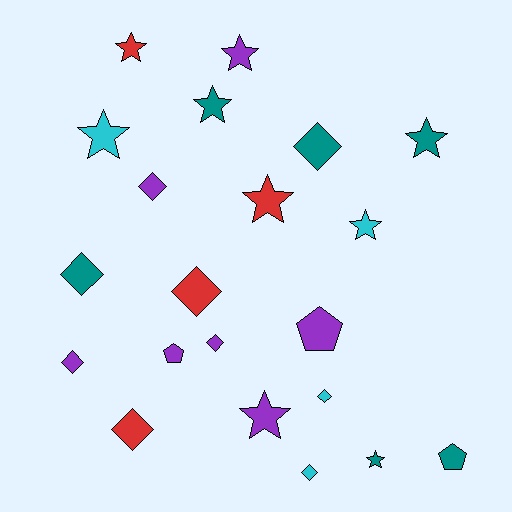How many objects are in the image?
There are 21 objects.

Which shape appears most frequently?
Star, with 9 objects.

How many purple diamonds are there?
There are 3 purple diamonds.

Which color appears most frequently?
Purple, with 7 objects.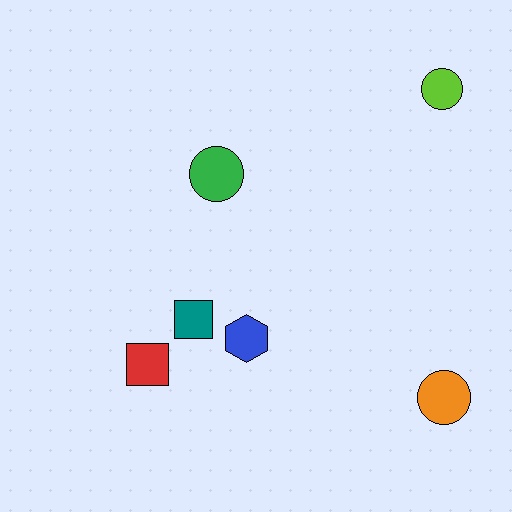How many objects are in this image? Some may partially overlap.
There are 6 objects.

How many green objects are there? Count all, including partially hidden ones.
There is 1 green object.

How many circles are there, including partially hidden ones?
There are 3 circles.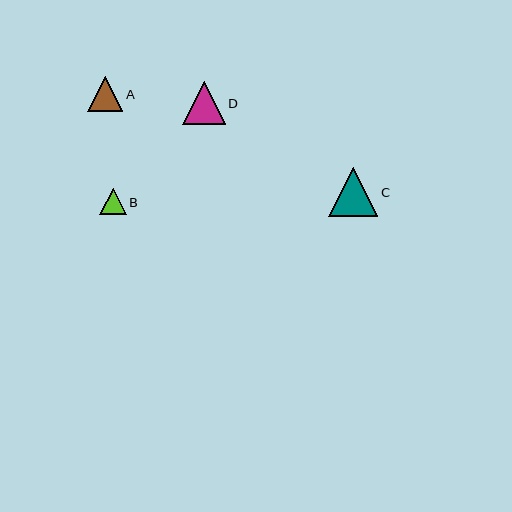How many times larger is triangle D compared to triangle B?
Triangle D is approximately 1.6 times the size of triangle B.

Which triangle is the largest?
Triangle C is the largest with a size of approximately 49 pixels.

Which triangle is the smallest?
Triangle B is the smallest with a size of approximately 26 pixels.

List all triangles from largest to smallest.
From largest to smallest: C, D, A, B.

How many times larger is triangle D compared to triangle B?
Triangle D is approximately 1.6 times the size of triangle B.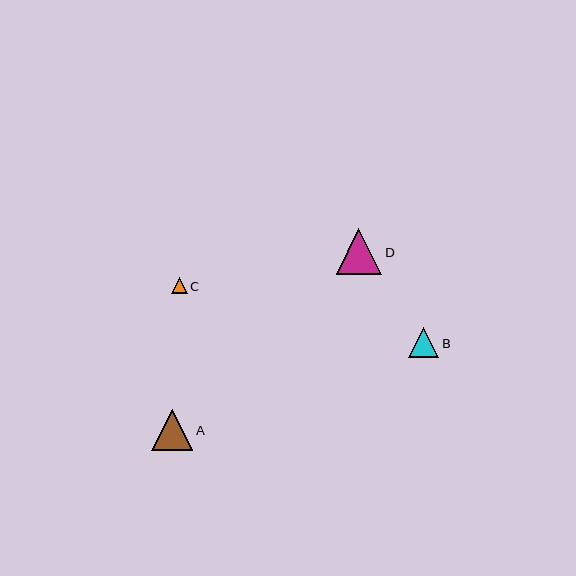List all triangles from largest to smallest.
From largest to smallest: D, A, B, C.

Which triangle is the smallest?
Triangle C is the smallest with a size of approximately 15 pixels.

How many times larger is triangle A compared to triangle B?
Triangle A is approximately 1.4 times the size of triangle B.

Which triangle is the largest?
Triangle D is the largest with a size of approximately 46 pixels.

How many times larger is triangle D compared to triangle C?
Triangle D is approximately 3.0 times the size of triangle C.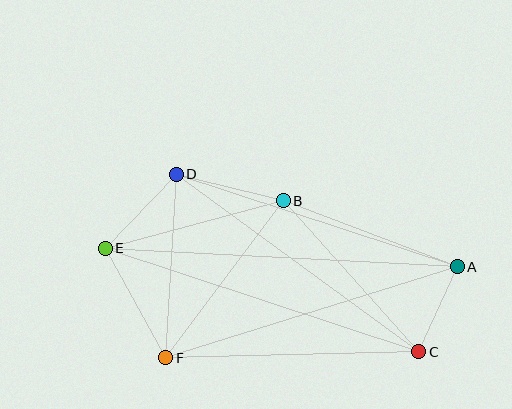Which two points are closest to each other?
Points A and C are closest to each other.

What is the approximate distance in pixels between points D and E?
The distance between D and E is approximately 102 pixels.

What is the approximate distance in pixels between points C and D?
The distance between C and D is approximately 300 pixels.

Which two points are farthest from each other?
Points A and E are farthest from each other.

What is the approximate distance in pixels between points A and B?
The distance between A and B is approximately 186 pixels.